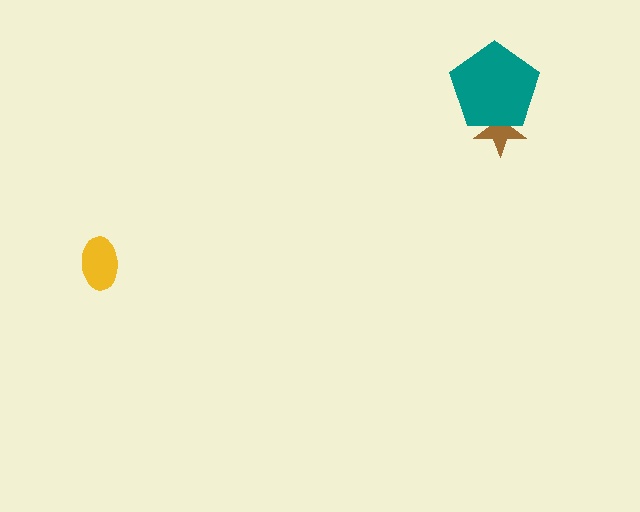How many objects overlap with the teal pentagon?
1 object overlaps with the teal pentagon.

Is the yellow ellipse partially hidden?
No, no other shape covers it.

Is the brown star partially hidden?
Yes, it is partially covered by another shape.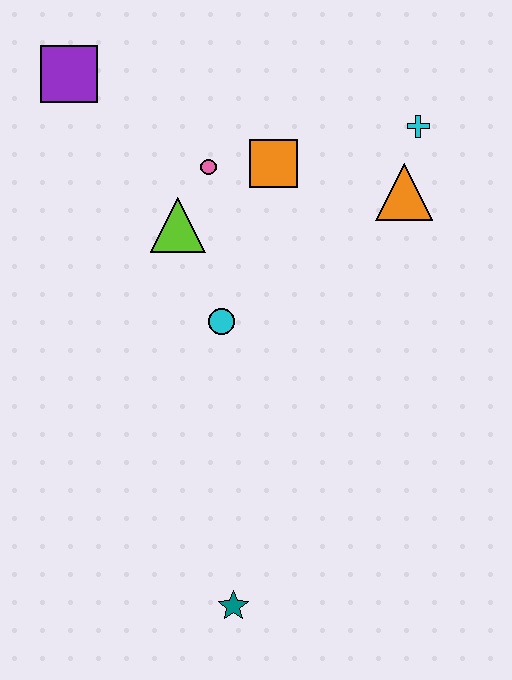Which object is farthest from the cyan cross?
The teal star is farthest from the cyan cross.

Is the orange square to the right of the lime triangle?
Yes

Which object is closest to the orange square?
The pink circle is closest to the orange square.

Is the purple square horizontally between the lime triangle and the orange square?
No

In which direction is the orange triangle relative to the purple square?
The orange triangle is to the right of the purple square.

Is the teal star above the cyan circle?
No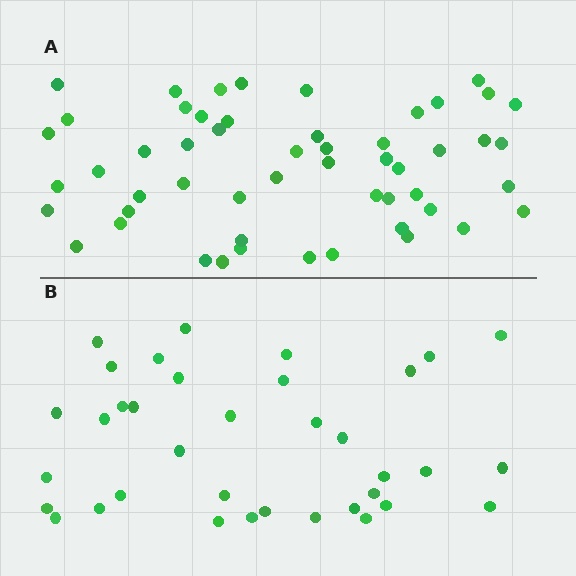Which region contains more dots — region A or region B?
Region A (the top region) has more dots.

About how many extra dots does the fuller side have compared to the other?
Region A has approximately 15 more dots than region B.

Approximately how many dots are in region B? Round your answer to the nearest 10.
About 40 dots. (The exact count is 36, which rounds to 40.)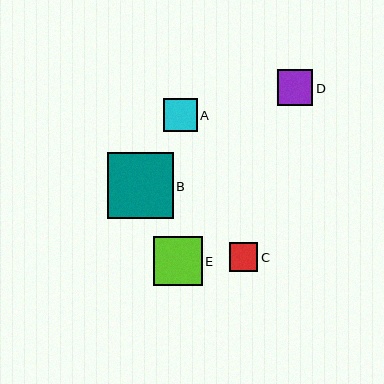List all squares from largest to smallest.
From largest to smallest: B, E, D, A, C.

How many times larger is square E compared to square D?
Square E is approximately 1.4 times the size of square D.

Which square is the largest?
Square B is the largest with a size of approximately 66 pixels.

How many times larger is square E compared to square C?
Square E is approximately 1.7 times the size of square C.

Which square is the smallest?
Square C is the smallest with a size of approximately 28 pixels.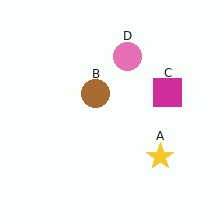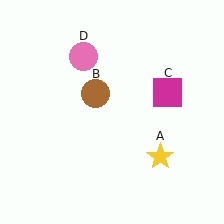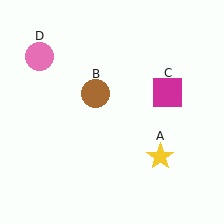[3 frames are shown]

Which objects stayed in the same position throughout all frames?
Yellow star (object A) and brown circle (object B) and magenta square (object C) remained stationary.